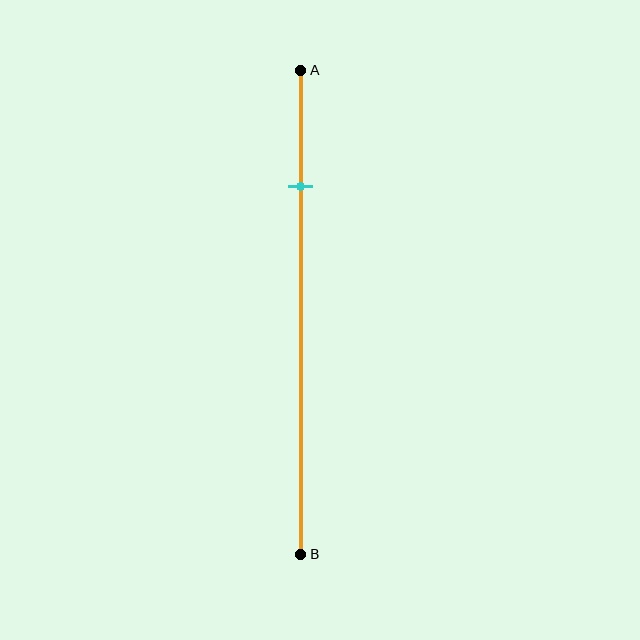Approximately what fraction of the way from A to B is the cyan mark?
The cyan mark is approximately 25% of the way from A to B.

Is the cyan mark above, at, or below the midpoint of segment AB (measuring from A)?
The cyan mark is above the midpoint of segment AB.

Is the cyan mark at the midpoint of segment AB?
No, the mark is at about 25% from A, not at the 50% midpoint.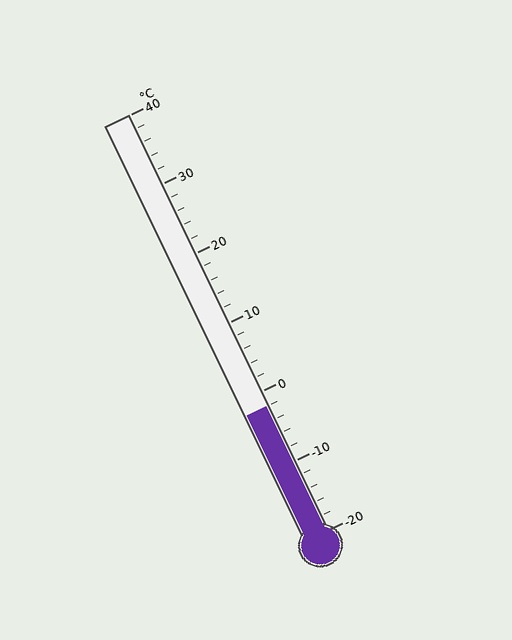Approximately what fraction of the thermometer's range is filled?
The thermometer is filled to approximately 30% of its range.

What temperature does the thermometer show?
The thermometer shows approximately -2°C.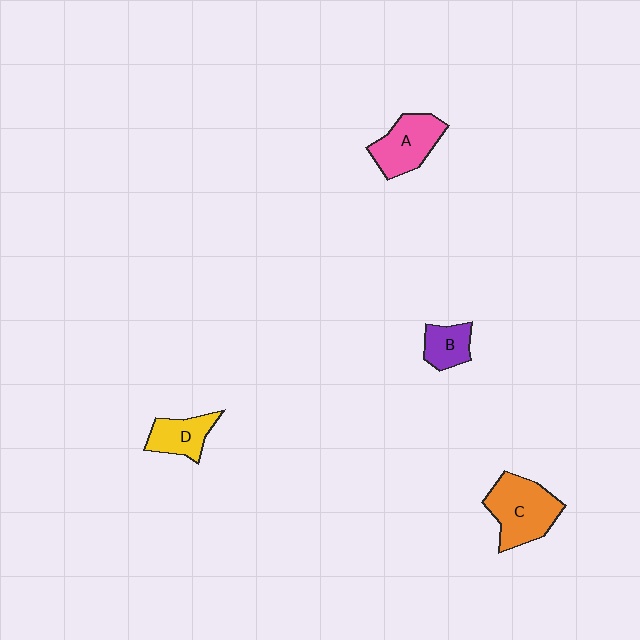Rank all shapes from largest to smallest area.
From largest to smallest: C (orange), A (pink), D (yellow), B (purple).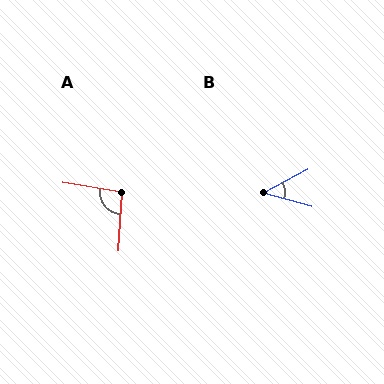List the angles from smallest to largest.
B (43°), A (95°).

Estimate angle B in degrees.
Approximately 43 degrees.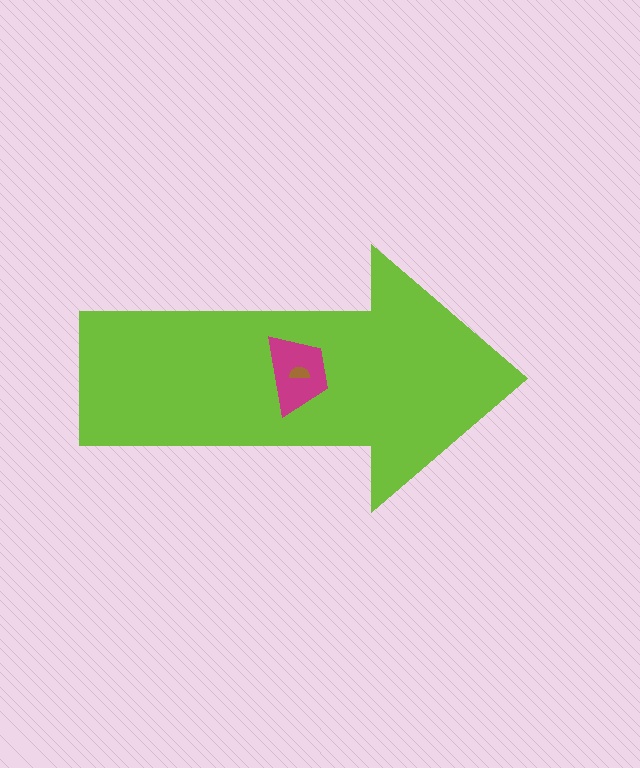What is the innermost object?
The brown semicircle.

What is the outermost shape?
The lime arrow.